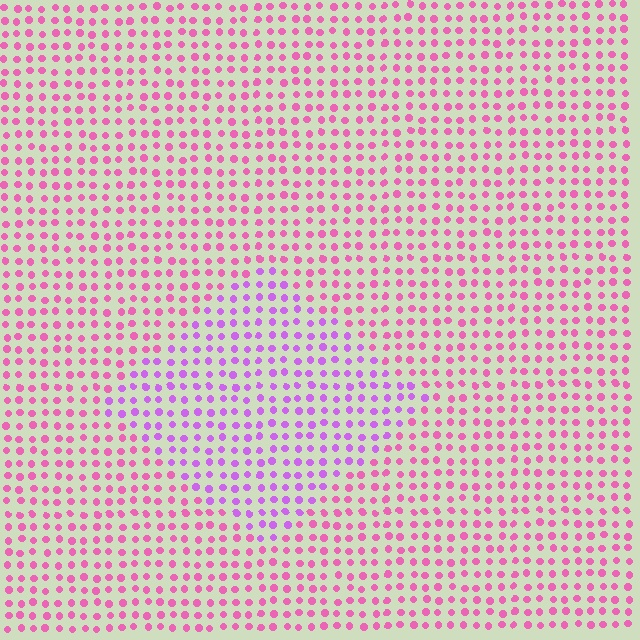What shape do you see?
I see a diamond.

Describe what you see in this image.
The image is filled with small pink elements in a uniform arrangement. A diamond-shaped region is visible where the elements are tinted to a slightly different hue, forming a subtle color boundary.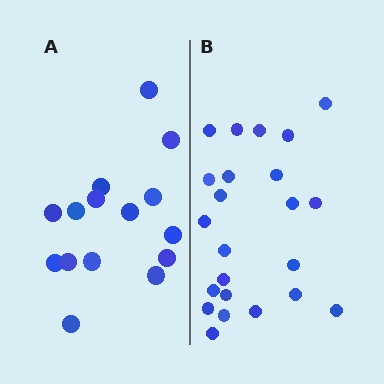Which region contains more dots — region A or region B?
Region B (the right region) has more dots.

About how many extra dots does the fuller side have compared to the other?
Region B has roughly 8 or so more dots than region A.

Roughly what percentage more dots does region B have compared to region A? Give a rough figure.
About 55% more.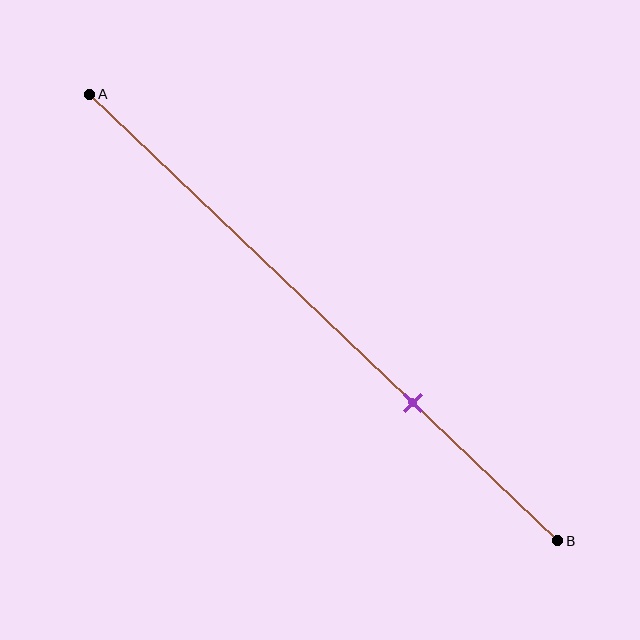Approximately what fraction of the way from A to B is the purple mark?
The purple mark is approximately 70% of the way from A to B.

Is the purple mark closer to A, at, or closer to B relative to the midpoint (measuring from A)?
The purple mark is closer to point B than the midpoint of segment AB.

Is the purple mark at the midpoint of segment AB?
No, the mark is at about 70% from A, not at the 50% midpoint.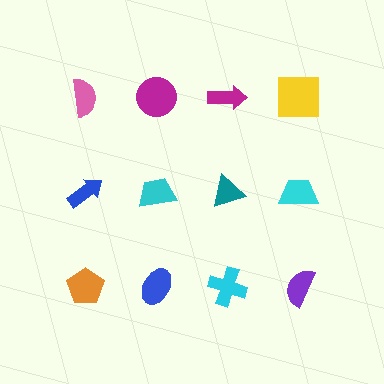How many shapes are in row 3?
4 shapes.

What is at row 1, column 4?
A yellow square.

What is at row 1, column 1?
A pink semicircle.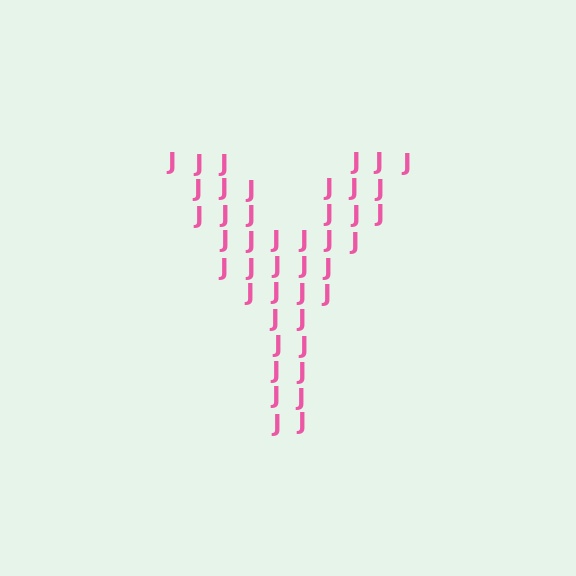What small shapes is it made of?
It is made of small letter J's.